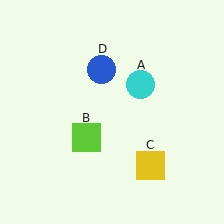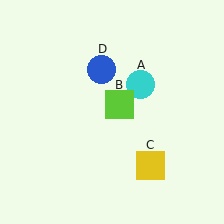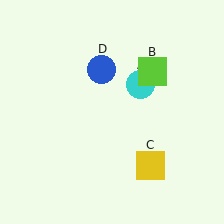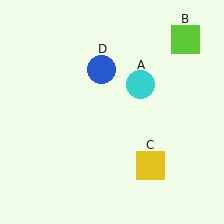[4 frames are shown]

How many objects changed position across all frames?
1 object changed position: lime square (object B).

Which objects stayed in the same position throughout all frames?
Cyan circle (object A) and yellow square (object C) and blue circle (object D) remained stationary.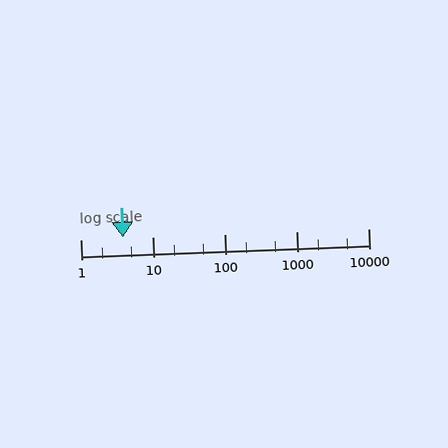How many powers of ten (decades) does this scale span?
The scale spans 4 decades, from 1 to 10000.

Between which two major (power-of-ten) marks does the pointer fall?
The pointer is between 1 and 10.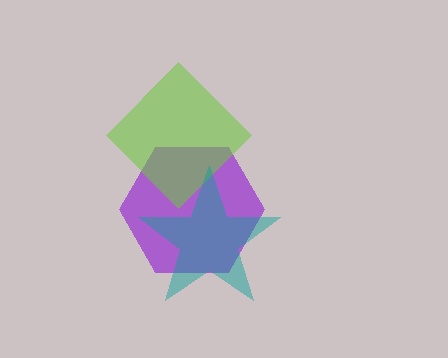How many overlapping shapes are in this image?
There are 3 overlapping shapes in the image.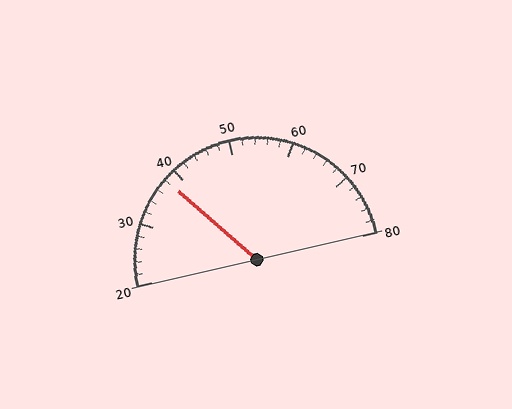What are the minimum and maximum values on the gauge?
The gauge ranges from 20 to 80.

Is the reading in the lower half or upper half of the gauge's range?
The reading is in the lower half of the range (20 to 80).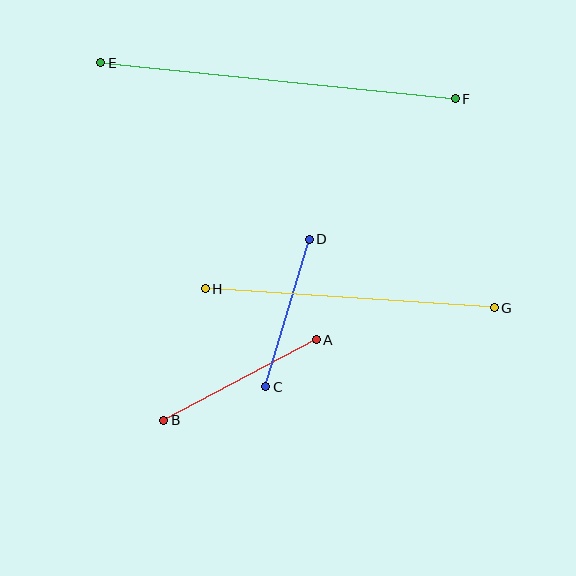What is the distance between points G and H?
The distance is approximately 290 pixels.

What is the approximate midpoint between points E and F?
The midpoint is at approximately (278, 81) pixels.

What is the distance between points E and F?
The distance is approximately 356 pixels.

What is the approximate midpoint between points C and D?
The midpoint is at approximately (288, 313) pixels.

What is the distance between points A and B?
The distance is approximately 172 pixels.